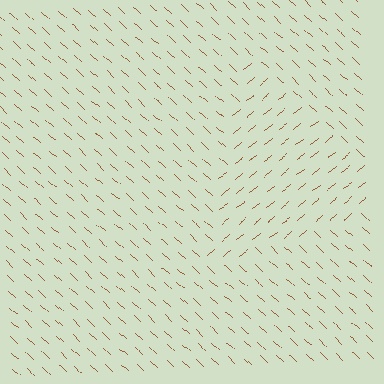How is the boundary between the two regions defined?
The boundary is defined purely by a change in line orientation (approximately 81 degrees difference). All lines are the same color and thickness.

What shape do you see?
I see a triangle.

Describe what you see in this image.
The image is filled with small brown line segments. A triangle region in the image has lines oriented differently from the surrounding lines, creating a visible texture boundary.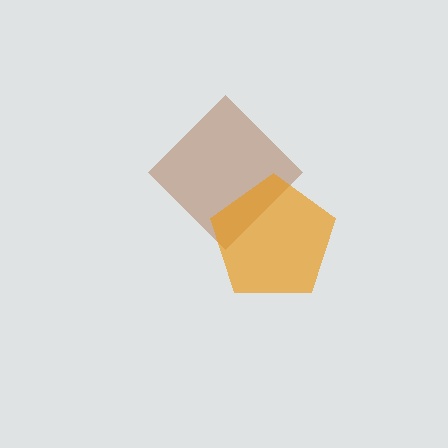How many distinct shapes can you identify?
There are 2 distinct shapes: a brown diamond, an orange pentagon.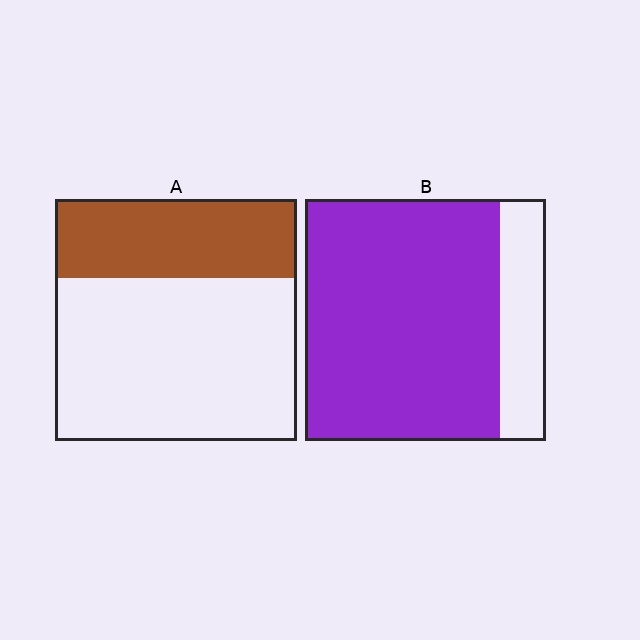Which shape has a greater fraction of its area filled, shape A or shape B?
Shape B.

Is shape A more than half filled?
No.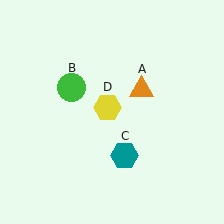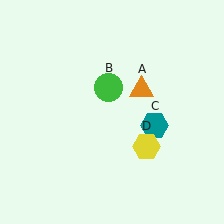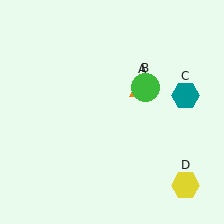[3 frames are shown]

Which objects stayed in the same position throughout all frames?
Orange triangle (object A) remained stationary.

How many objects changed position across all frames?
3 objects changed position: green circle (object B), teal hexagon (object C), yellow hexagon (object D).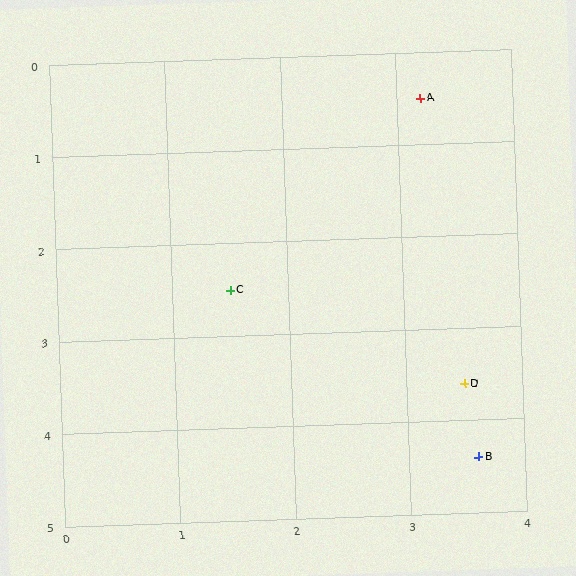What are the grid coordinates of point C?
Point C is at approximately (1.5, 2.5).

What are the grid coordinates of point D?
Point D is at approximately (3.5, 3.6).